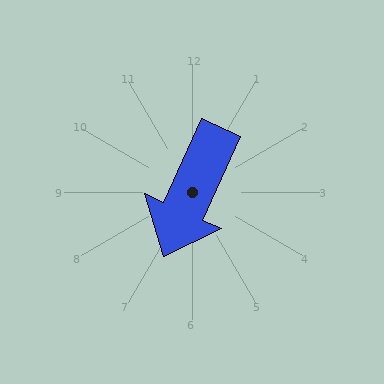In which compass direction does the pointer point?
Southwest.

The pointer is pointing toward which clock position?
Roughly 7 o'clock.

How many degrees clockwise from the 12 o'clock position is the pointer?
Approximately 204 degrees.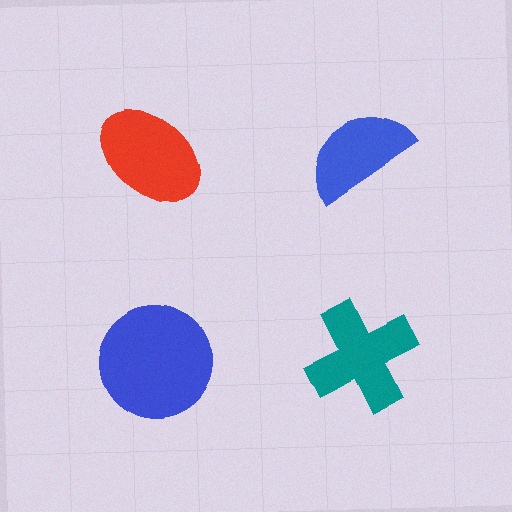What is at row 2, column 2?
A teal cross.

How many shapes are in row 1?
2 shapes.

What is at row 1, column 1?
A red ellipse.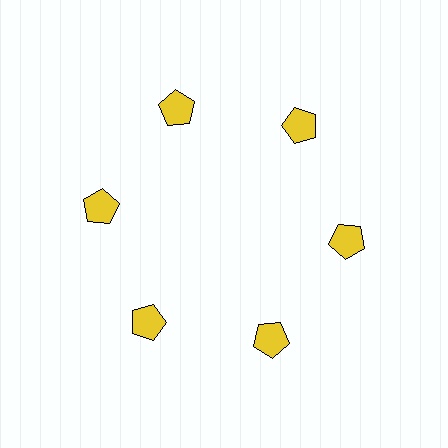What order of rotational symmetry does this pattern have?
This pattern has 6-fold rotational symmetry.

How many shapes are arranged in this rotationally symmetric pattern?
There are 6 shapes, arranged in 6 groups of 1.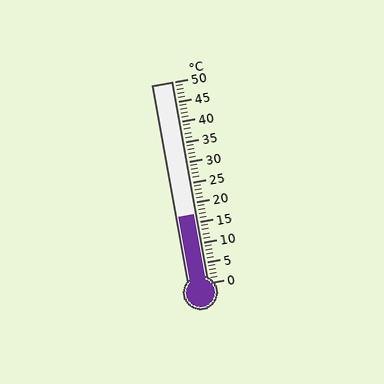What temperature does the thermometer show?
The thermometer shows approximately 17°C.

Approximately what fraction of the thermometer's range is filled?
The thermometer is filled to approximately 35% of its range.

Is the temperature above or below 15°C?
The temperature is above 15°C.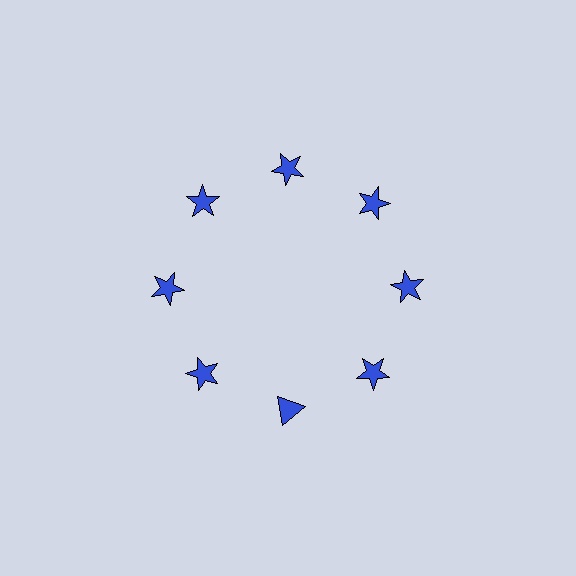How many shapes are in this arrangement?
There are 8 shapes arranged in a ring pattern.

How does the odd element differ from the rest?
It has a different shape: triangle instead of star.